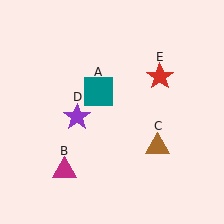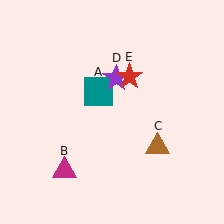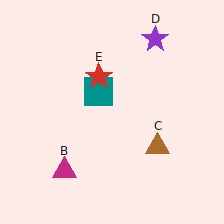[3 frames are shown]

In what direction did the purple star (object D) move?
The purple star (object D) moved up and to the right.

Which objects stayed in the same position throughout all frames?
Teal square (object A) and magenta triangle (object B) and brown triangle (object C) remained stationary.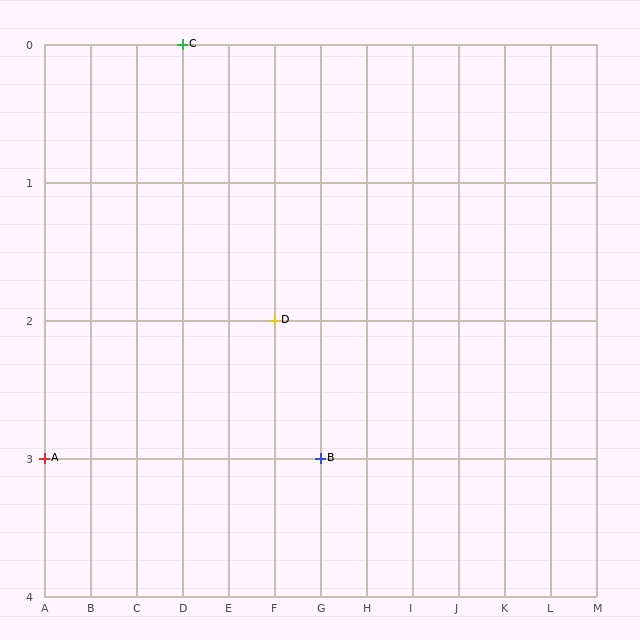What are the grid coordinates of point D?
Point D is at grid coordinates (F, 2).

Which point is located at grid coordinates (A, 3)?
Point A is at (A, 3).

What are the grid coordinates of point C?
Point C is at grid coordinates (D, 0).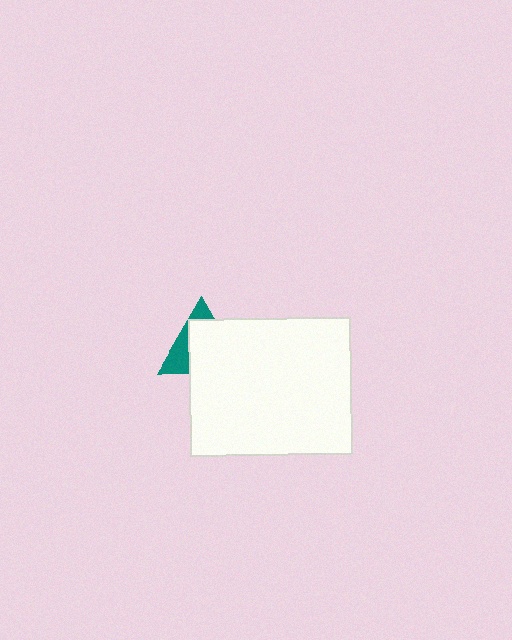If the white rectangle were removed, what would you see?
You would see the complete teal triangle.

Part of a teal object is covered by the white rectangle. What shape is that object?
It is a triangle.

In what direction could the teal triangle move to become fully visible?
The teal triangle could move toward the upper-left. That would shift it out from behind the white rectangle entirely.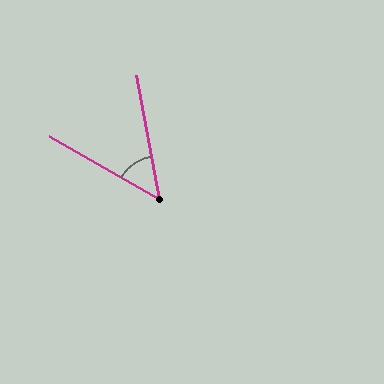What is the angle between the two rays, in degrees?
Approximately 50 degrees.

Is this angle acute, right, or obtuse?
It is acute.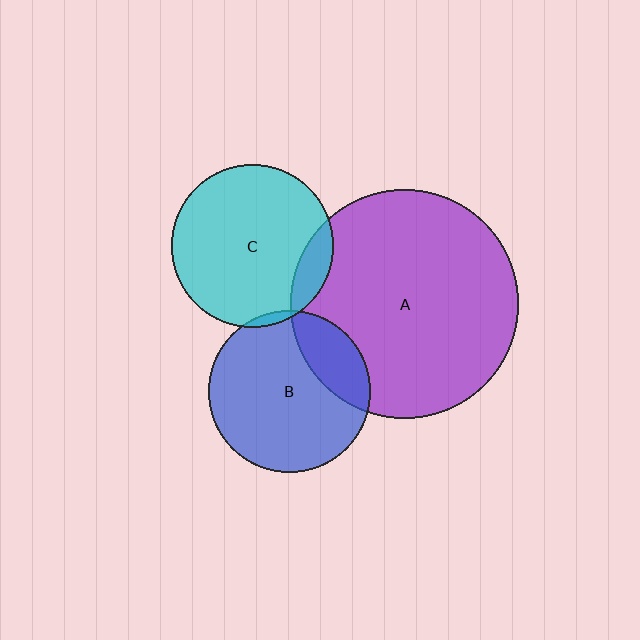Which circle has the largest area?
Circle A (purple).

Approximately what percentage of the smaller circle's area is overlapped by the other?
Approximately 10%.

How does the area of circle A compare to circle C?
Approximately 2.0 times.